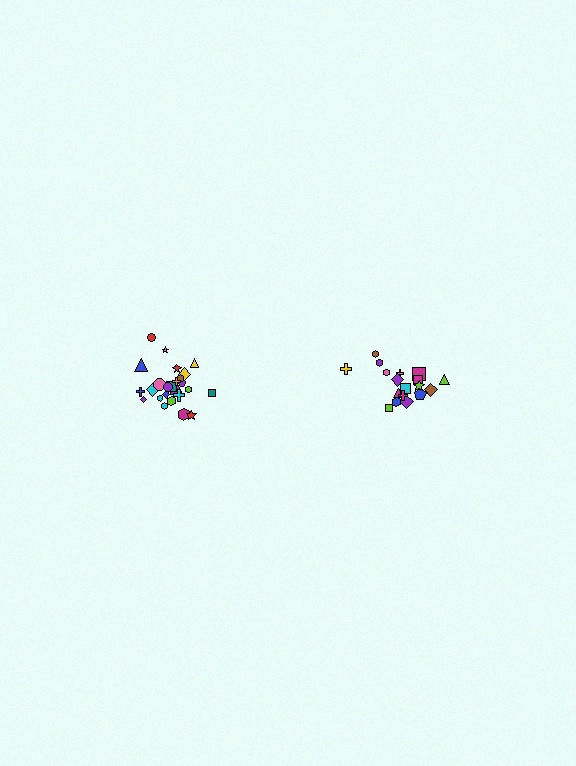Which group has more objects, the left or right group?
The left group.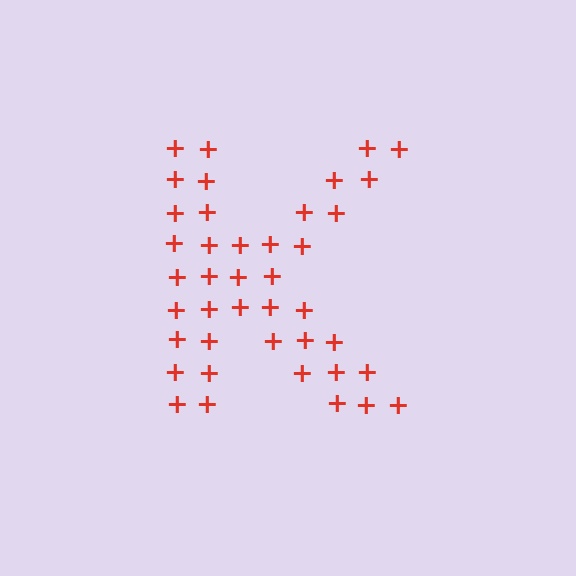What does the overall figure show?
The overall figure shows the letter K.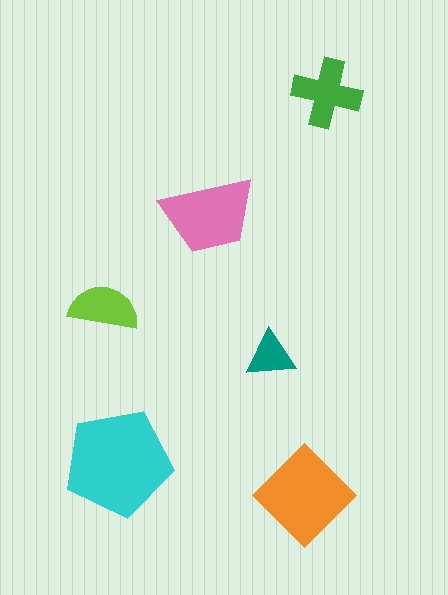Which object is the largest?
The cyan pentagon.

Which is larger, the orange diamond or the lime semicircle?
The orange diamond.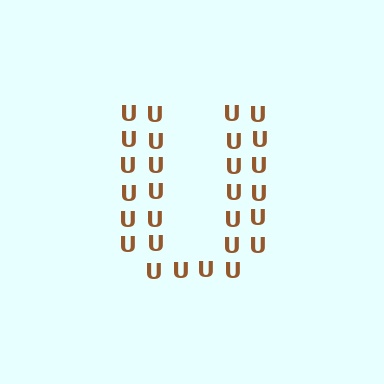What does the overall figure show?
The overall figure shows the letter U.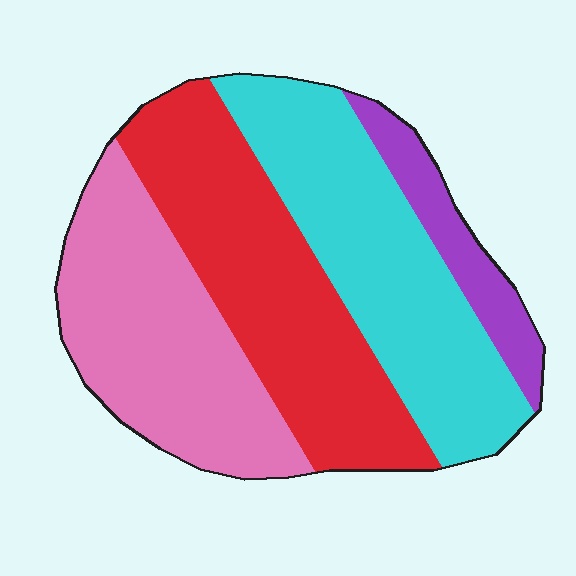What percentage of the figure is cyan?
Cyan takes up between a sixth and a third of the figure.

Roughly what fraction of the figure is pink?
Pink takes up between a quarter and a half of the figure.